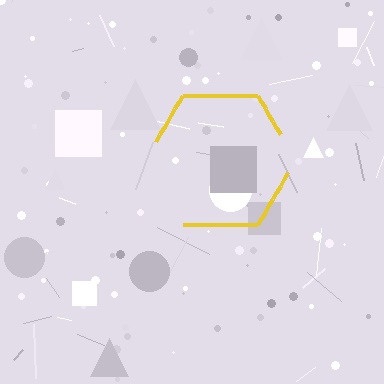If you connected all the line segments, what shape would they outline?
They would outline a hexagon.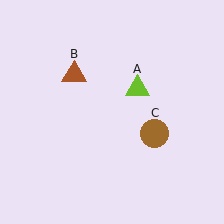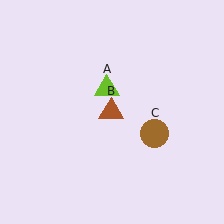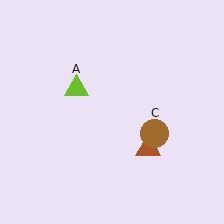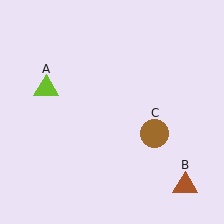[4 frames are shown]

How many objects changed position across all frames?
2 objects changed position: lime triangle (object A), brown triangle (object B).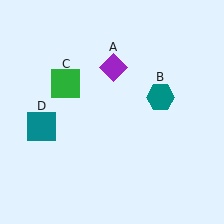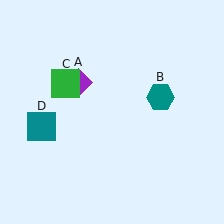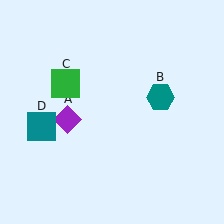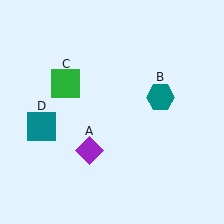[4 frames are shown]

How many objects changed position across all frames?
1 object changed position: purple diamond (object A).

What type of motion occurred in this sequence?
The purple diamond (object A) rotated counterclockwise around the center of the scene.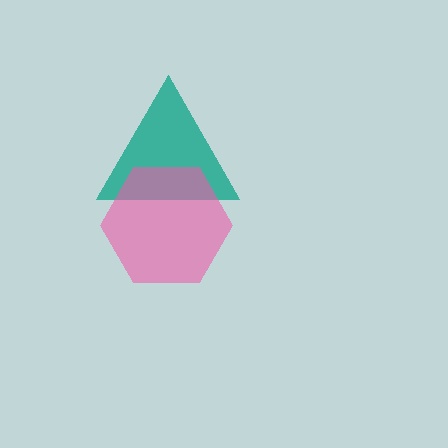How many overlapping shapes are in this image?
There are 2 overlapping shapes in the image.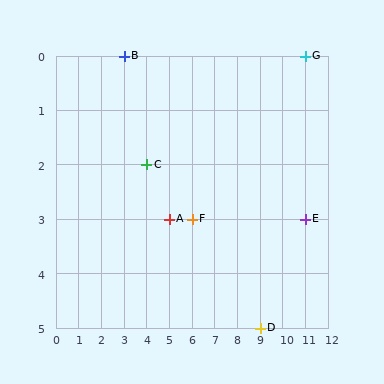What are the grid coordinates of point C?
Point C is at grid coordinates (4, 2).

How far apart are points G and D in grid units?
Points G and D are 2 columns and 5 rows apart (about 5.4 grid units diagonally).